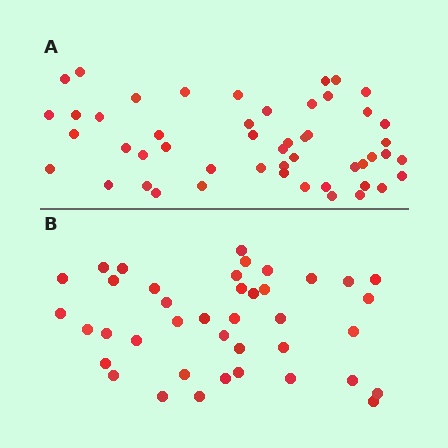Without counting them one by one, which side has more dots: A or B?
Region A (the top region) has more dots.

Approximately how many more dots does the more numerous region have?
Region A has roughly 10 or so more dots than region B.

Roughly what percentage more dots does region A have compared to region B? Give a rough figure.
About 25% more.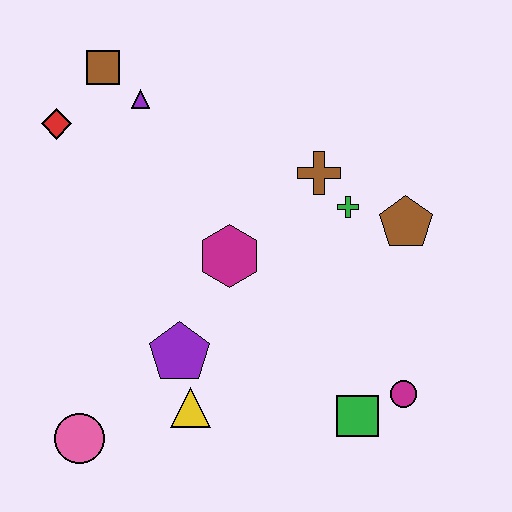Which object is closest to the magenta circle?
The green square is closest to the magenta circle.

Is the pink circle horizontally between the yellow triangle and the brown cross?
No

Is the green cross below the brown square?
Yes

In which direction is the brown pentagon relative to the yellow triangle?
The brown pentagon is to the right of the yellow triangle.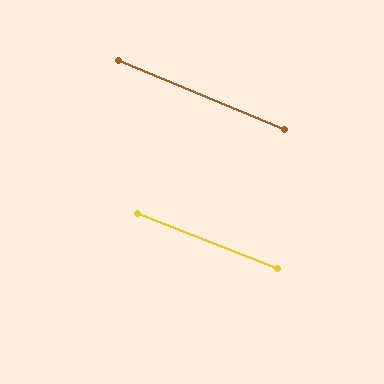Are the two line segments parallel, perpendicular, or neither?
Parallel — their directions differ by only 1.2°.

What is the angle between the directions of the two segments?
Approximately 1 degree.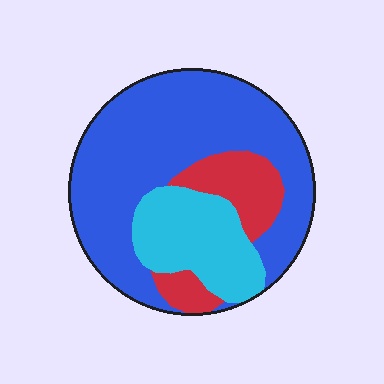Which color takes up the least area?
Red, at roughly 15%.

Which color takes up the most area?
Blue, at roughly 65%.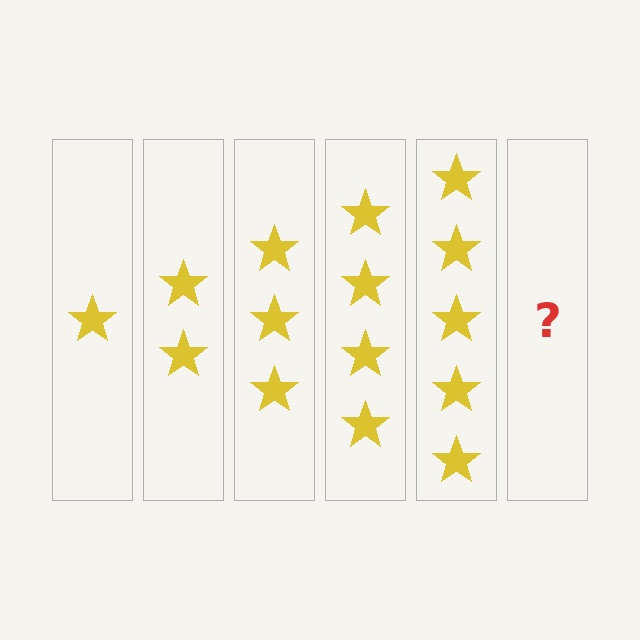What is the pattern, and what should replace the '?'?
The pattern is that each step adds one more star. The '?' should be 6 stars.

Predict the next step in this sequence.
The next step is 6 stars.